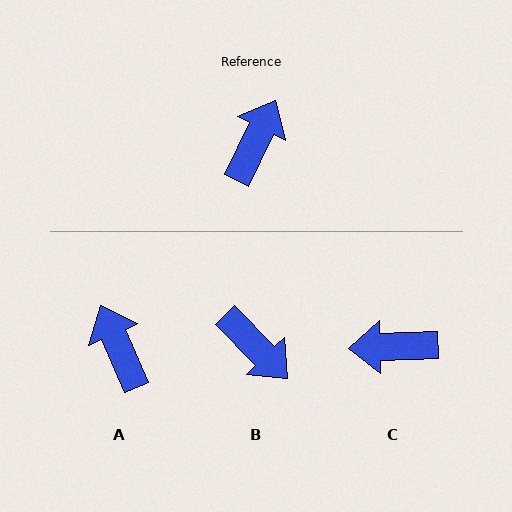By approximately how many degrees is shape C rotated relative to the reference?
Approximately 118 degrees counter-clockwise.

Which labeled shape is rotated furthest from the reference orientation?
C, about 118 degrees away.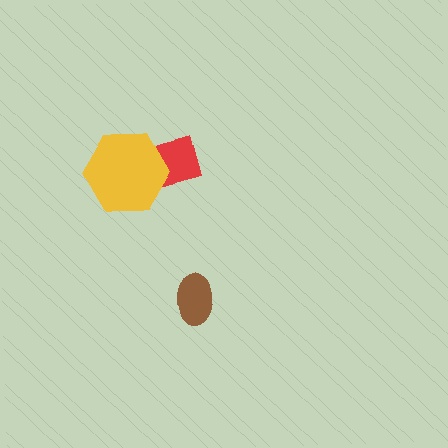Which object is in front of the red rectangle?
The yellow hexagon is in front of the red rectangle.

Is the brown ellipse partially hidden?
No, no other shape covers it.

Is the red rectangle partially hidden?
Yes, it is partially covered by another shape.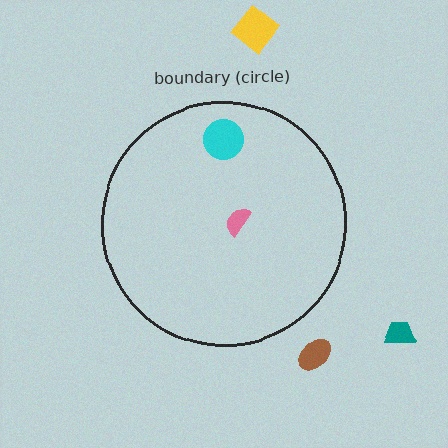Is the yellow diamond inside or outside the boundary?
Outside.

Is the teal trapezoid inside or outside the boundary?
Outside.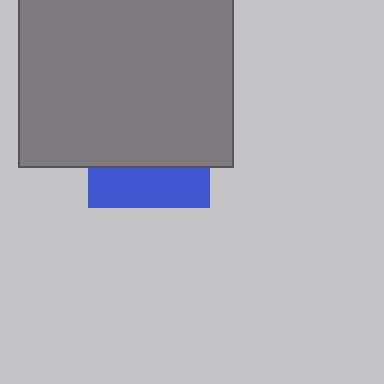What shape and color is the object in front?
The object in front is a gray rectangle.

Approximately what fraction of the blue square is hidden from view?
Roughly 67% of the blue square is hidden behind the gray rectangle.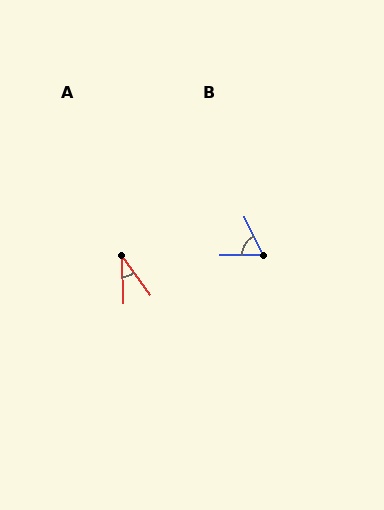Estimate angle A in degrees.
Approximately 33 degrees.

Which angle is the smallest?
A, at approximately 33 degrees.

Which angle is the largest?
B, at approximately 65 degrees.